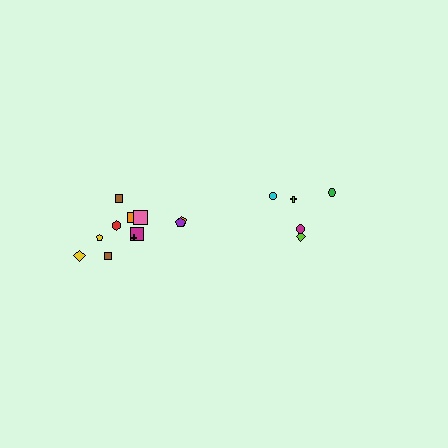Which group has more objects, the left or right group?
The left group.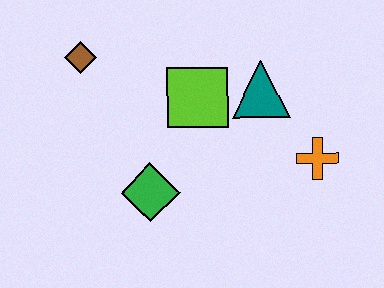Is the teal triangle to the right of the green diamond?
Yes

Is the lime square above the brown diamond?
No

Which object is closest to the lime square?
The teal triangle is closest to the lime square.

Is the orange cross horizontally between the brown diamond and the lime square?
No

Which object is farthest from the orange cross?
The brown diamond is farthest from the orange cross.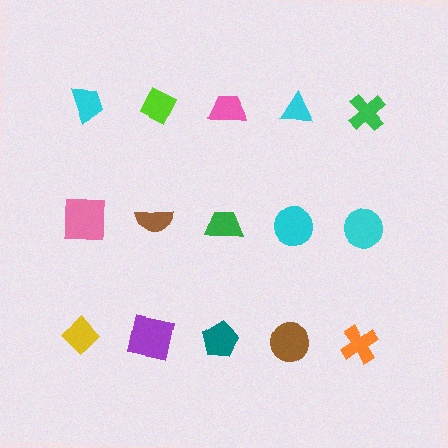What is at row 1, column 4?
A cyan triangle.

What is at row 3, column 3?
A teal pentagon.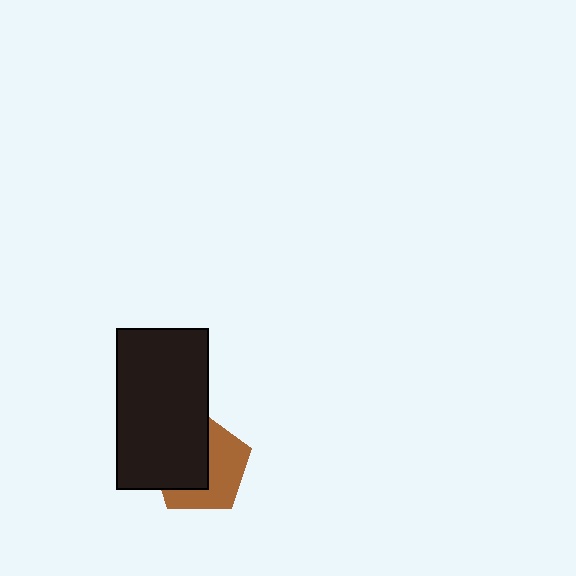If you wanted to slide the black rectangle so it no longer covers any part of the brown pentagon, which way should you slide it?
Slide it left — that is the most direct way to separate the two shapes.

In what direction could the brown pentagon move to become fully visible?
The brown pentagon could move right. That would shift it out from behind the black rectangle entirely.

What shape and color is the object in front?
The object in front is a black rectangle.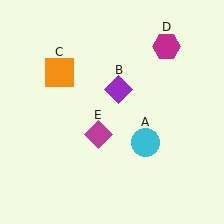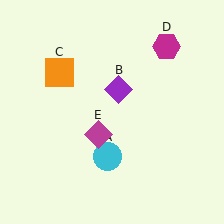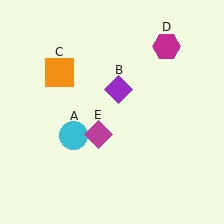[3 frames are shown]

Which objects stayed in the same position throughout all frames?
Purple diamond (object B) and orange square (object C) and magenta hexagon (object D) and magenta diamond (object E) remained stationary.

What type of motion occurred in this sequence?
The cyan circle (object A) rotated clockwise around the center of the scene.